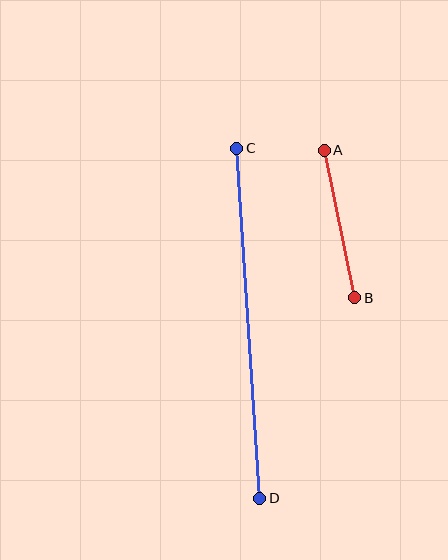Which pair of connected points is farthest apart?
Points C and D are farthest apart.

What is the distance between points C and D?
The distance is approximately 351 pixels.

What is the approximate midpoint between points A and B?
The midpoint is at approximately (340, 224) pixels.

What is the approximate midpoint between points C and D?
The midpoint is at approximately (248, 323) pixels.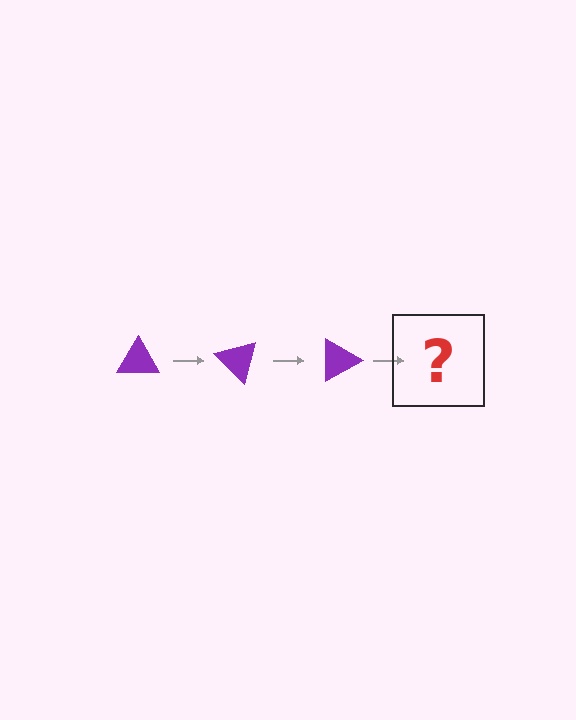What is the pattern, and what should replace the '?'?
The pattern is that the triangle rotates 45 degrees each step. The '?' should be a purple triangle rotated 135 degrees.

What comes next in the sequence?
The next element should be a purple triangle rotated 135 degrees.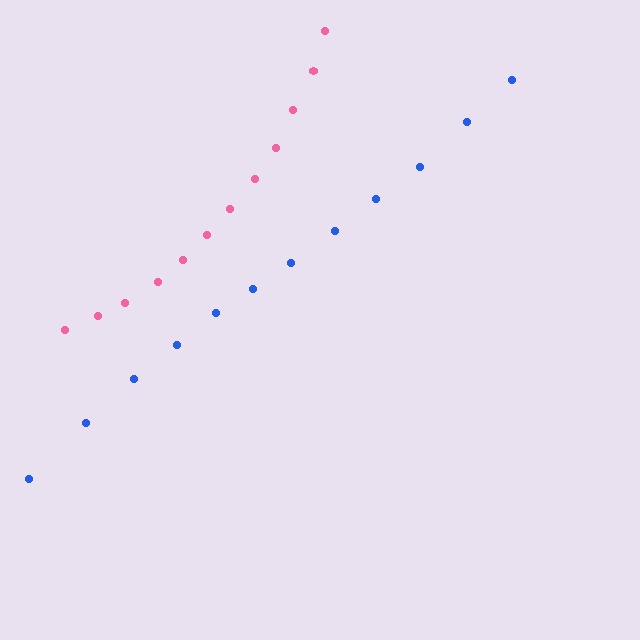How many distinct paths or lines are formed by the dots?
There are 2 distinct paths.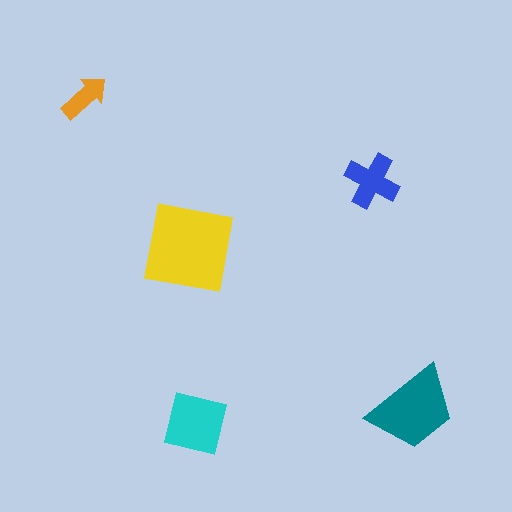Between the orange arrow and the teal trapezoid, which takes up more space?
The teal trapezoid.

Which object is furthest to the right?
The teal trapezoid is rightmost.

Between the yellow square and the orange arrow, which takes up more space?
The yellow square.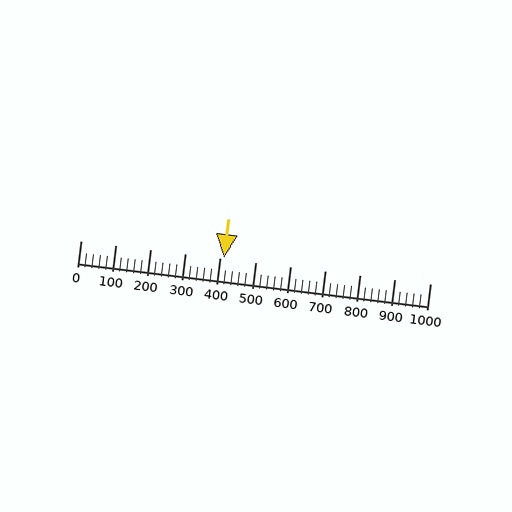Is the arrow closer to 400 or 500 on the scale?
The arrow is closer to 400.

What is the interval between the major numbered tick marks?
The major tick marks are spaced 100 units apart.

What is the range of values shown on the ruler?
The ruler shows values from 0 to 1000.